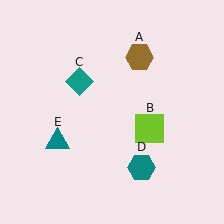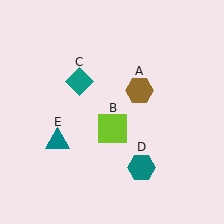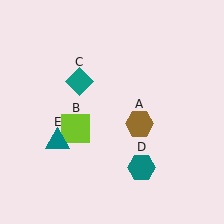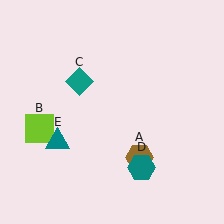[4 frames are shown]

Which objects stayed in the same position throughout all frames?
Teal diamond (object C) and teal hexagon (object D) and teal triangle (object E) remained stationary.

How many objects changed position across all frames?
2 objects changed position: brown hexagon (object A), lime square (object B).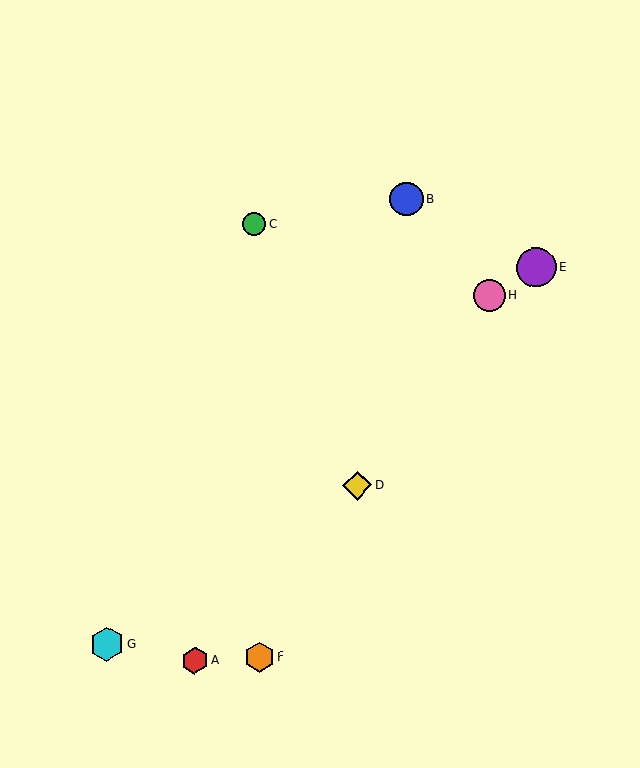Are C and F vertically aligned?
Yes, both are at x≈254.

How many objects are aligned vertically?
2 objects (C, F) are aligned vertically.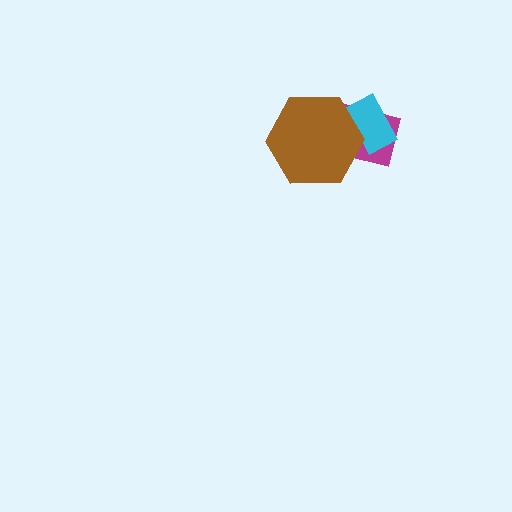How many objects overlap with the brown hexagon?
2 objects overlap with the brown hexagon.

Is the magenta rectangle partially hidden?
Yes, it is partially covered by another shape.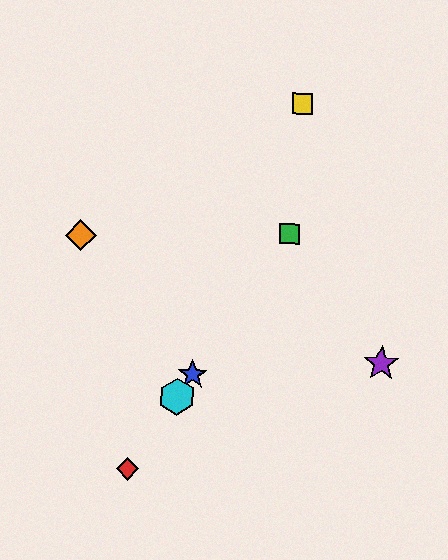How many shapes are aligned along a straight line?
4 shapes (the red diamond, the blue star, the green square, the cyan hexagon) are aligned along a straight line.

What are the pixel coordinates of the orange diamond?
The orange diamond is at (81, 235).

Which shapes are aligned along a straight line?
The red diamond, the blue star, the green square, the cyan hexagon are aligned along a straight line.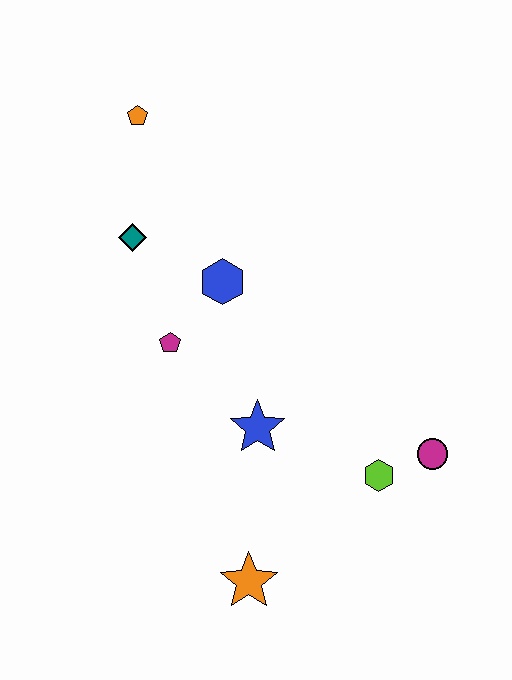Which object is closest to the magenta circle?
The lime hexagon is closest to the magenta circle.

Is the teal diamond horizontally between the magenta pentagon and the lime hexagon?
No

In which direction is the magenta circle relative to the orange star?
The magenta circle is to the right of the orange star.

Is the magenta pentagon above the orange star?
Yes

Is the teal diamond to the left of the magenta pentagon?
Yes